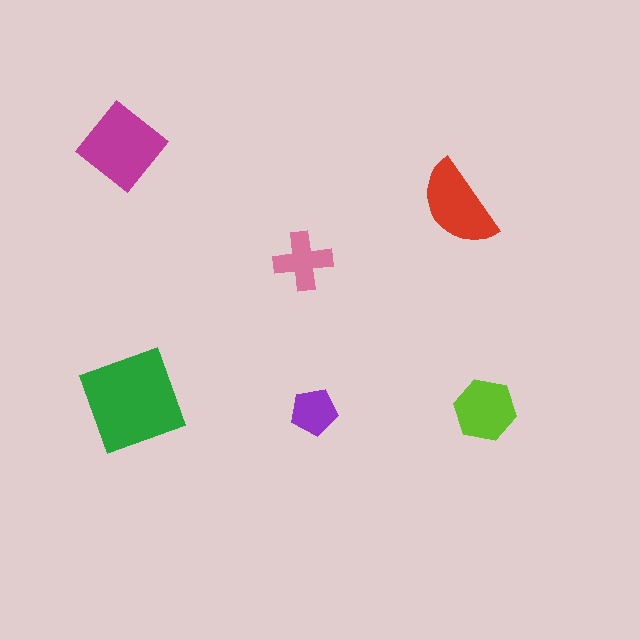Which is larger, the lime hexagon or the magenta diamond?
The magenta diamond.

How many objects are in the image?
There are 6 objects in the image.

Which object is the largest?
The green diamond.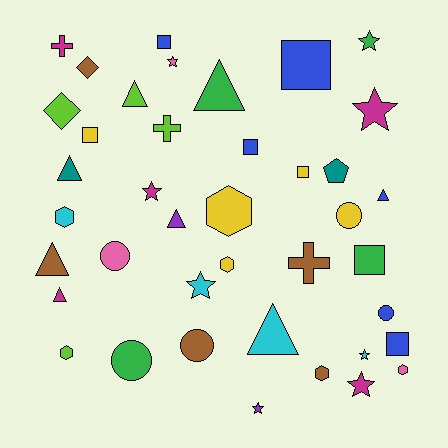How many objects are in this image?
There are 40 objects.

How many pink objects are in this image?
There are 3 pink objects.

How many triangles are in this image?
There are 8 triangles.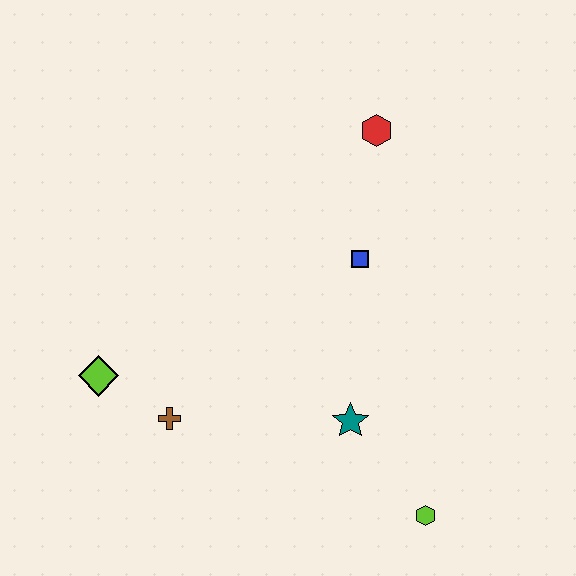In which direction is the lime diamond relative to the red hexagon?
The lime diamond is to the left of the red hexagon.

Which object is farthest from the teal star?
The red hexagon is farthest from the teal star.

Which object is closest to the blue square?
The red hexagon is closest to the blue square.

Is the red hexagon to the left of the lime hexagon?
Yes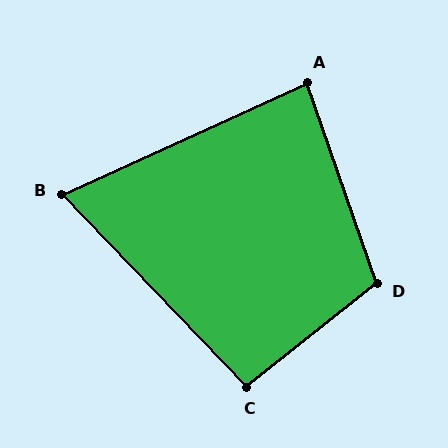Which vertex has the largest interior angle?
D, at approximately 109 degrees.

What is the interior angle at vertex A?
Approximately 84 degrees (acute).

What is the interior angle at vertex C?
Approximately 96 degrees (obtuse).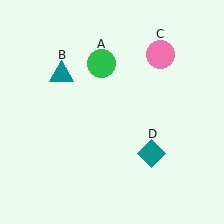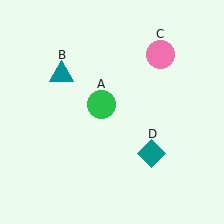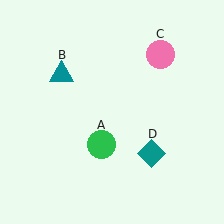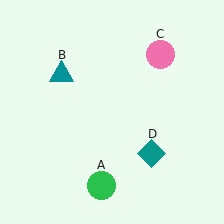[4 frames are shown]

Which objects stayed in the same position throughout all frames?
Teal triangle (object B) and pink circle (object C) and teal diamond (object D) remained stationary.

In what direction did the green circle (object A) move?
The green circle (object A) moved down.